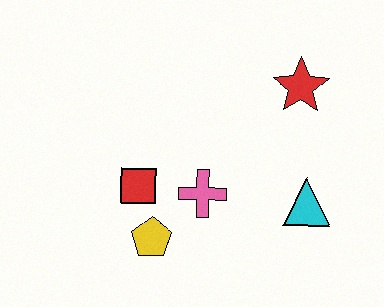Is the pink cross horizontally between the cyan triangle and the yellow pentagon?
Yes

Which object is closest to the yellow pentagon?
The red square is closest to the yellow pentagon.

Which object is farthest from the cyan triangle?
The red square is farthest from the cyan triangle.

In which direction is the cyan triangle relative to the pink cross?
The cyan triangle is to the right of the pink cross.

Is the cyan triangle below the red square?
Yes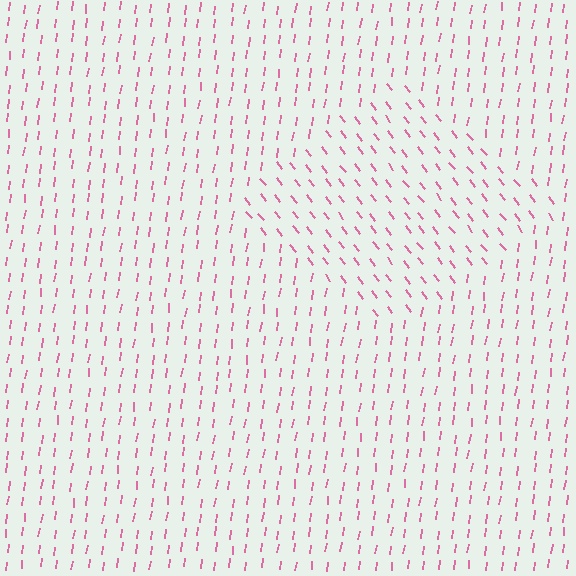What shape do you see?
I see a diamond.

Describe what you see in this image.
The image is filled with small pink line segments. A diamond region in the image has lines oriented differently from the surrounding lines, creating a visible texture boundary.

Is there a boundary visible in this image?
Yes, there is a texture boundary formed by a change in line orientation.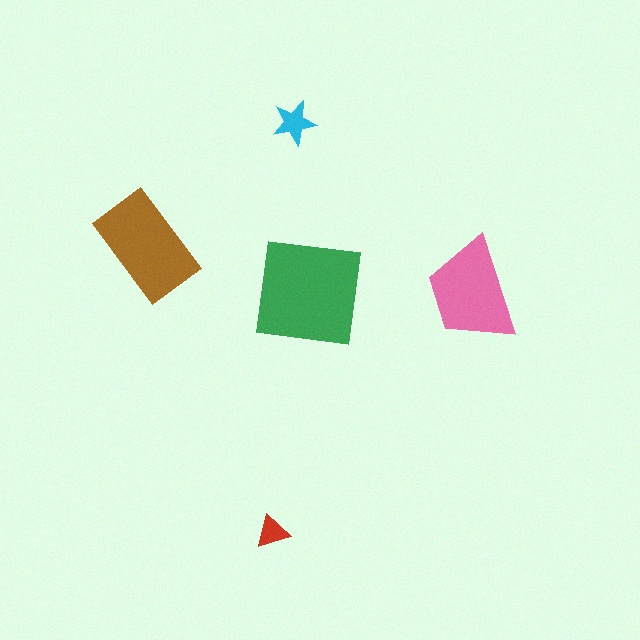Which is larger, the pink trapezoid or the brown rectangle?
The brown rectangle.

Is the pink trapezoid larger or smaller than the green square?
Smaller.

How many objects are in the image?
There are 5 objects in the image.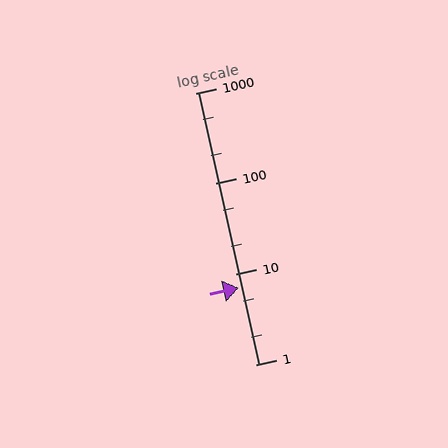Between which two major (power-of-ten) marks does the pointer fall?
The pointer is between 1 and 10.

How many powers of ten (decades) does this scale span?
The scale spans 3 decades, from 1 to 1000.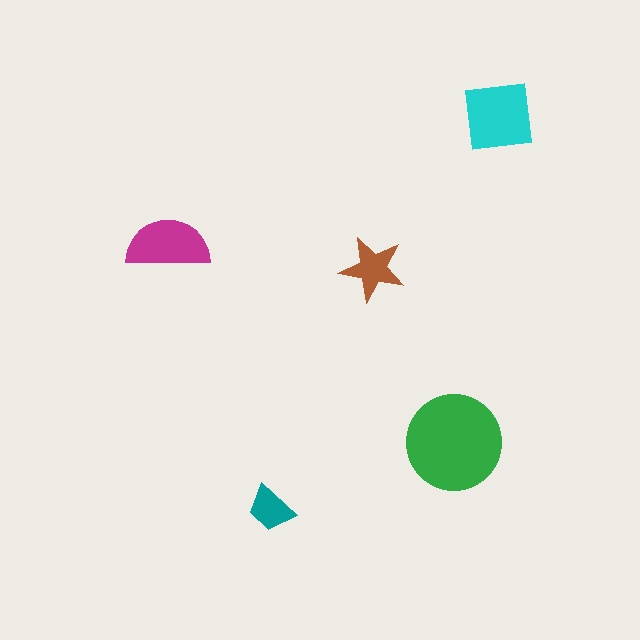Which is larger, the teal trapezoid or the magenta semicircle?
The magenta semicircle.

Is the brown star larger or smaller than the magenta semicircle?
Smaller.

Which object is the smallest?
The teal trapezoid.